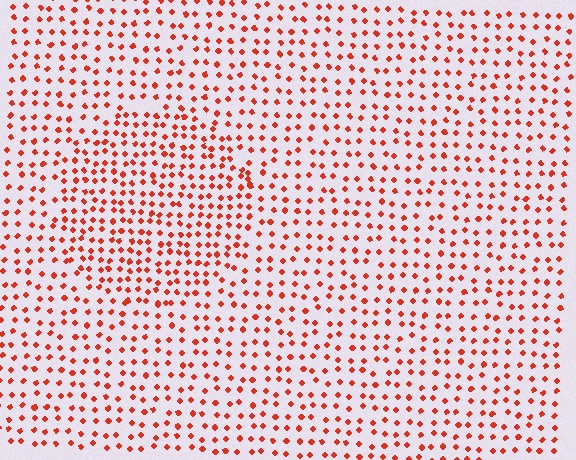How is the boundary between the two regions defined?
The boundary is defined by a change in element density (approximately 1.5x ratio). All elements are the same color, size, and shape.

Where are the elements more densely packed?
The elements are more densely packed inside the circle boundary.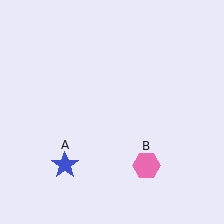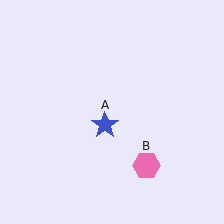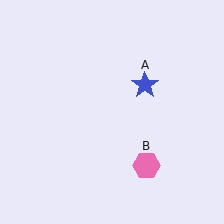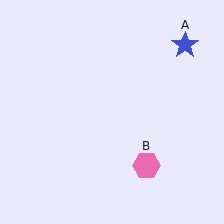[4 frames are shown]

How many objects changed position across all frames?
1 object changed position: blue star (object A).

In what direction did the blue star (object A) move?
The blue star (object A) moved up and to the right.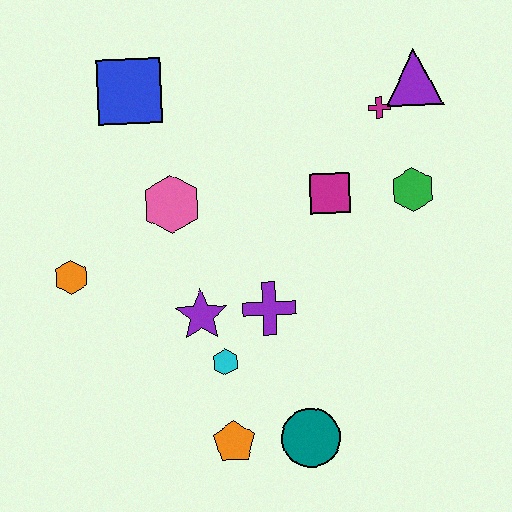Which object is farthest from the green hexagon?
The orange hexagon is farthest from the green hexagon.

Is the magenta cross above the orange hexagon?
Yes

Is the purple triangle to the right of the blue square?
Yes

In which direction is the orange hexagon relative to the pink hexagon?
The orange hexagon is to the left of the pink hexagon.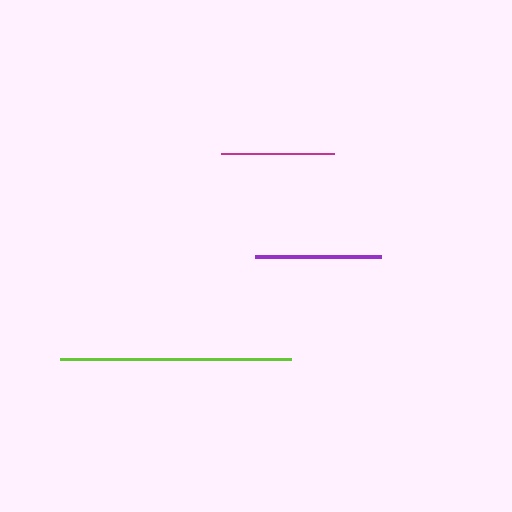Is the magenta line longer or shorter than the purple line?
The purple line is longer than the magenta line.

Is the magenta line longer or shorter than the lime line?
The lime line is longer than the magenta line.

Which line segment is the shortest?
The magenta line is the shortest at approximately 113 pixels.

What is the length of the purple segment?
The purple segment is approximately 126 pixels long.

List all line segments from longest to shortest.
From longest to shortest: lime, purple, magenta.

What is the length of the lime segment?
The lime segment is approximately 231 pixels long.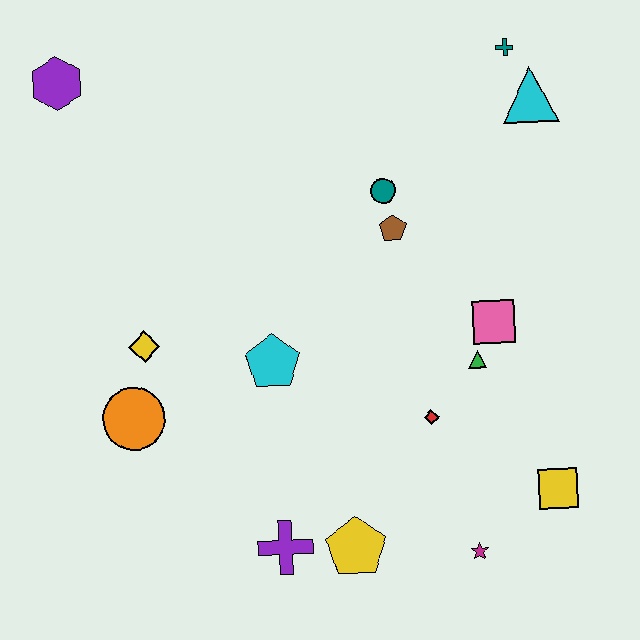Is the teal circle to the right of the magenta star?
No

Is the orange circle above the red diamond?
Yes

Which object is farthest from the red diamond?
The purple hexagon is farthest from the red diamond.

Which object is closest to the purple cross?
The yellow pentagon is closest to the purple cross.